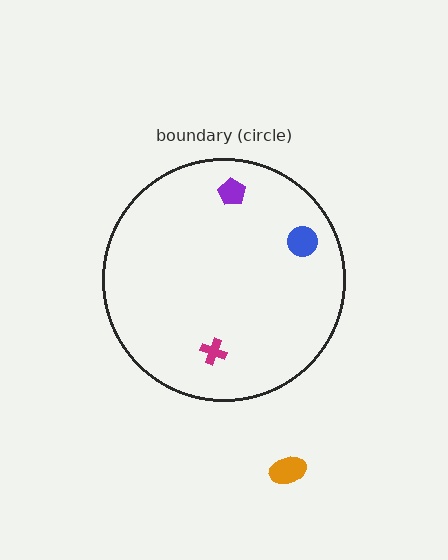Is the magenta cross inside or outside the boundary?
Inside.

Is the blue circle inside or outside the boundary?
Inside.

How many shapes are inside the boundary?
3 inside, 1 outside.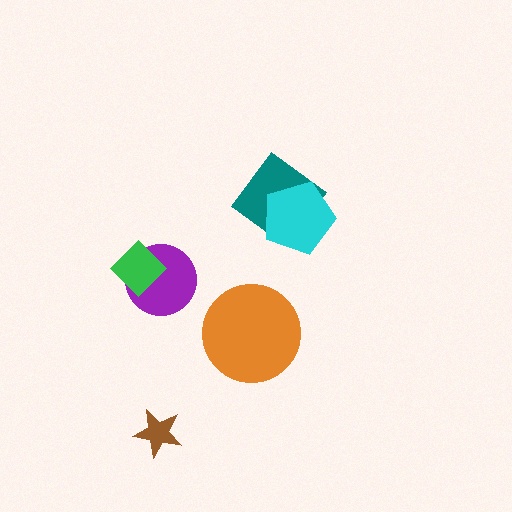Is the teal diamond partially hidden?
Yes, it is partially covered by another shape.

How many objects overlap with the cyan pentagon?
1 object overlaps with the cyan pentagon.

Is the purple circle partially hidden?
Yes, it is partially covered by another shape.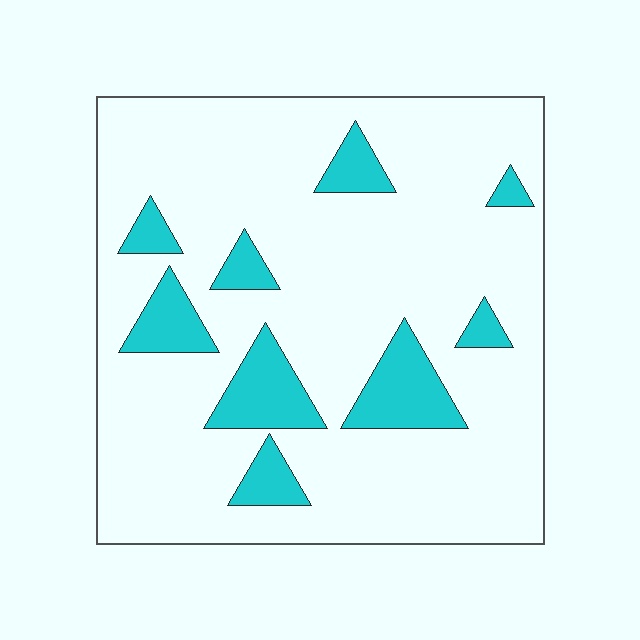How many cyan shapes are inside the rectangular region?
9.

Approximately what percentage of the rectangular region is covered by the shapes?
Approximately 15%.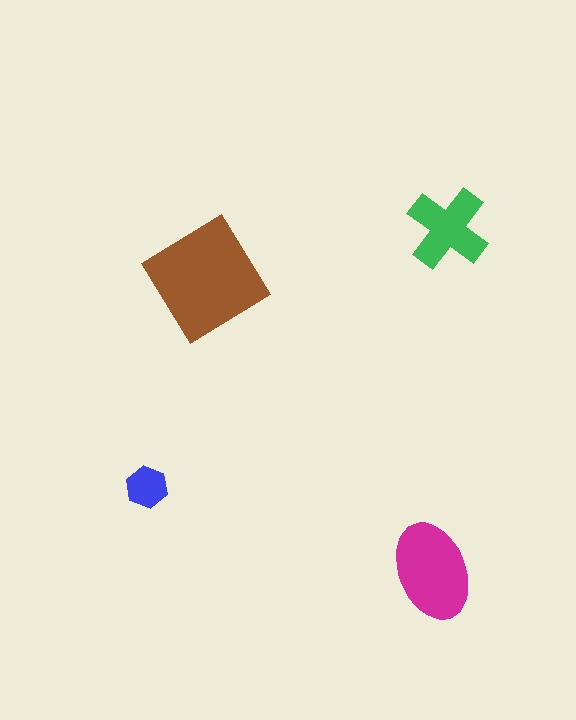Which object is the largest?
The brown diamond.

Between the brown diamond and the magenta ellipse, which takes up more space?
The brown diamond.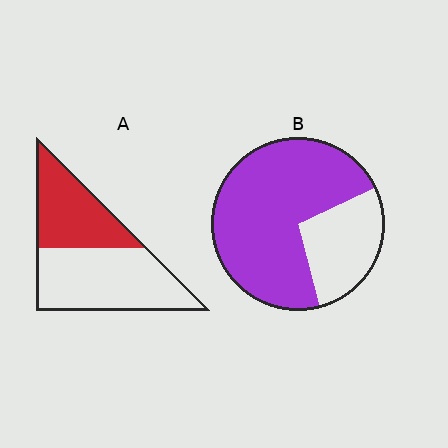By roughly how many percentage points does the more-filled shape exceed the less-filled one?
By roughly 30 percentage points (B over A).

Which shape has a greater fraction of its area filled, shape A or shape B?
Shape B.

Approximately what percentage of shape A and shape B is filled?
A is approximately 40% and B is approximately 70%.